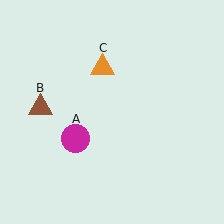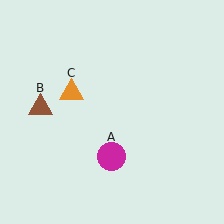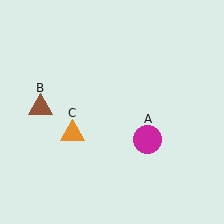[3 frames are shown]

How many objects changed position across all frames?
2 objects changed position: magenta circle (object A), orange triangle (object C).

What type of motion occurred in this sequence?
The magenta circle (object A), orange triangle (object C) rotated counterclockwise around the center of the scene.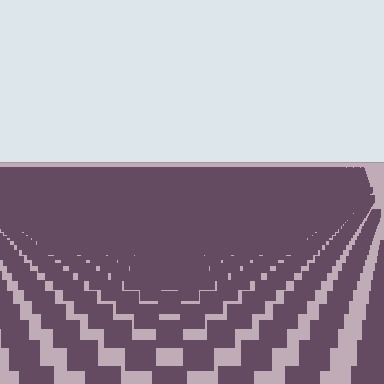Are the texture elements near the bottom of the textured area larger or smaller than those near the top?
Larger. Near the bottom, elements are closer to the viewer and appear at a bigger on-screen size.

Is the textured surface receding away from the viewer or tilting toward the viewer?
The surface is receding away from the viewer. Texture elements get smaller and denser toward the top.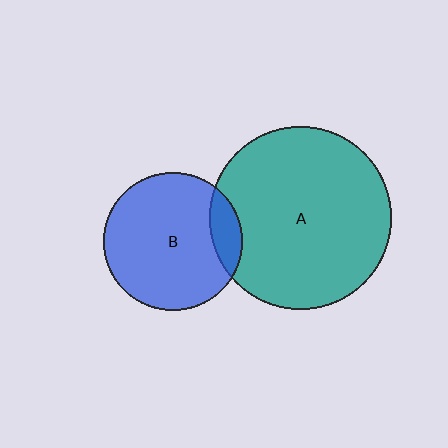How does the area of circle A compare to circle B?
Approximately 1.7 times.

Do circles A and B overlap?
Yes.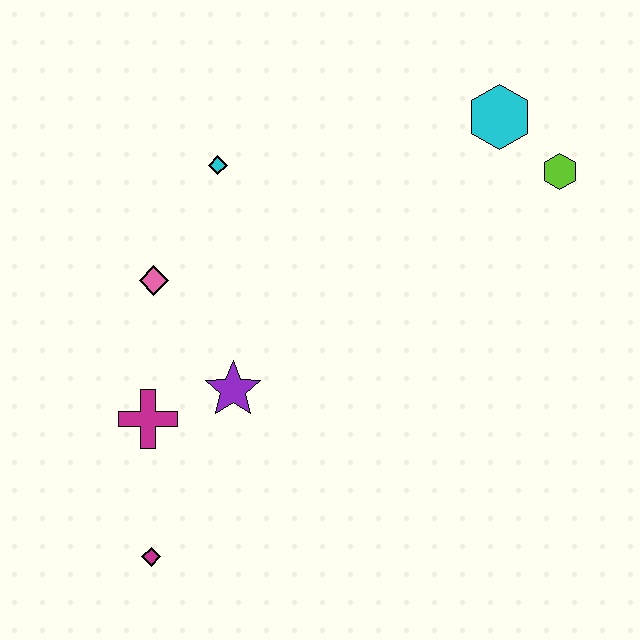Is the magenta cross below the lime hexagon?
Yes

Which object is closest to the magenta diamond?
The magenta cross is closest to the magenta diamond.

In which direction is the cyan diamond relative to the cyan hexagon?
The cyan diamond is to the left of the cyan hexagon.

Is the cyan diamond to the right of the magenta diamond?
Yes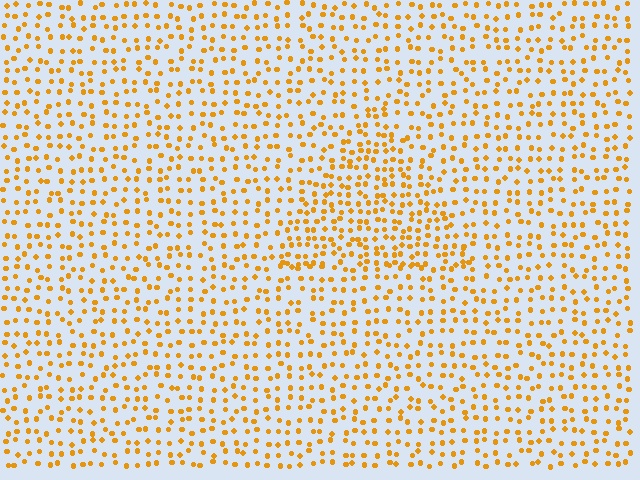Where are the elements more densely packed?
The elements are more densely packed inside the triangle boundary.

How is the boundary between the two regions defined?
The boundary is defined by a change in element density (approximately 1.6x ratio). All elements are the same color, size, and shape.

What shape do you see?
I see a triangle.